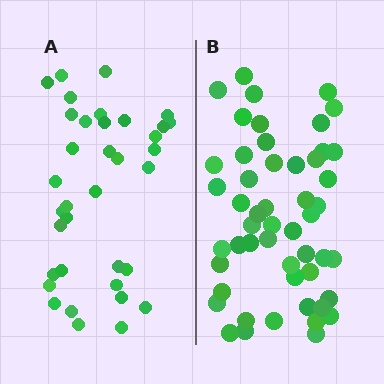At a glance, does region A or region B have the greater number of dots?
Region B (the right region) has more dots.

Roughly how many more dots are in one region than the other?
Region B has approximately 15 more dots than region A.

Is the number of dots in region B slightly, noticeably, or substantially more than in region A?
Region B has noticeably more, but not dramatically so. The ratio is roughly 1.4 to 1.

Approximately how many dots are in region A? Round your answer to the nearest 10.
About 40 dots. (The exact count is 36, which rounds to 40.)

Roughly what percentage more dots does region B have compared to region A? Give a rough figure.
About 40% more.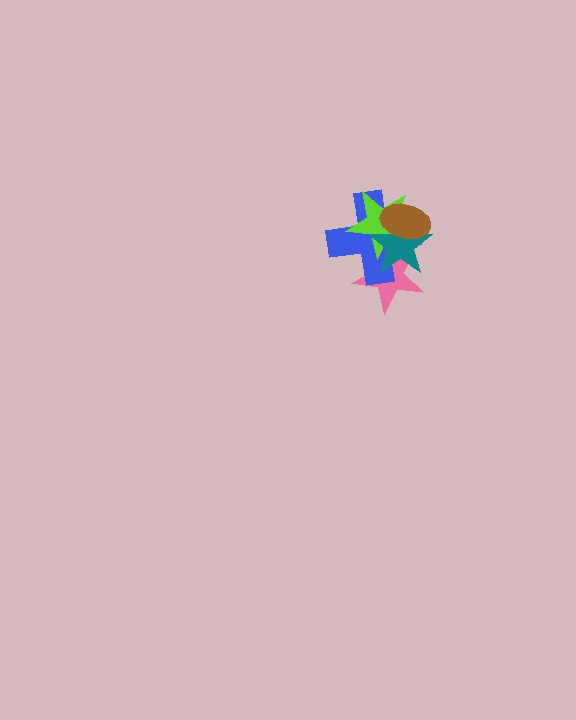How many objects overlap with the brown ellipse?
4 objects overlap with the brown ellipse.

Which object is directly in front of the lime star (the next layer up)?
The teal star is directly in front of the lime star.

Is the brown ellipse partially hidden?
No, no other shape covers it.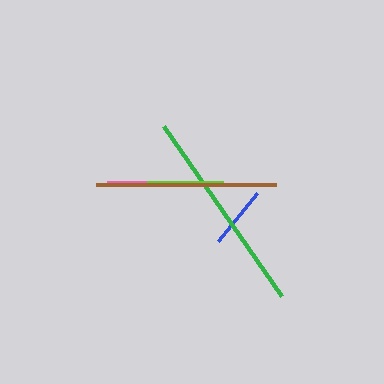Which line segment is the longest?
The green line is the longest at approximately 207 pixels.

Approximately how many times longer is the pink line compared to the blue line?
The pink line is approximately 1.4 times the length of the blue line.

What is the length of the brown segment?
The brown segment is approximately 179 pixels long.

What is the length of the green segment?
The green segment is approximately 207 pixels long.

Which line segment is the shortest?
The blue line is the shortest at approximately 61 pixels.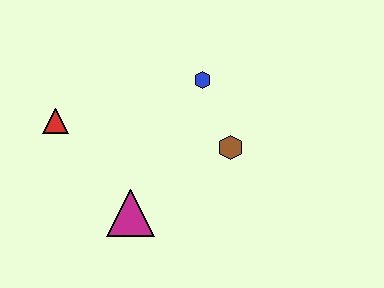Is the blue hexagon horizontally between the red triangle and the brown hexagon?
Yes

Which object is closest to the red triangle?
The magenta triangle is closest to the red triangle.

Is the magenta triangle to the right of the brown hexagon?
No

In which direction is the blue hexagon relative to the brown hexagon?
The blue hexagon is above the brown hexagon.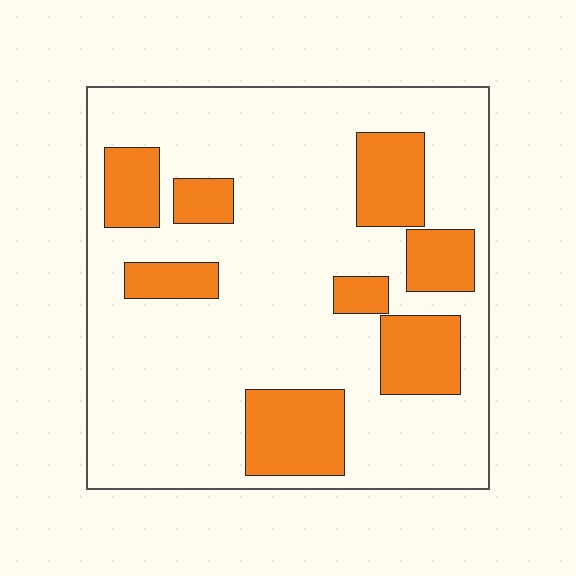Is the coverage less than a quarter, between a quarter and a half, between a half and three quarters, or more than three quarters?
Less than a quarter.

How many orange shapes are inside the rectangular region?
8.